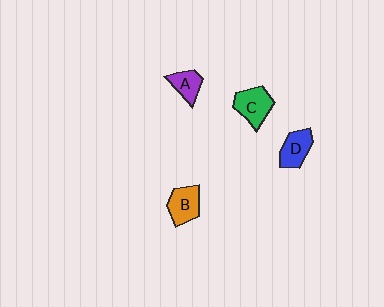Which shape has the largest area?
Shape C (green).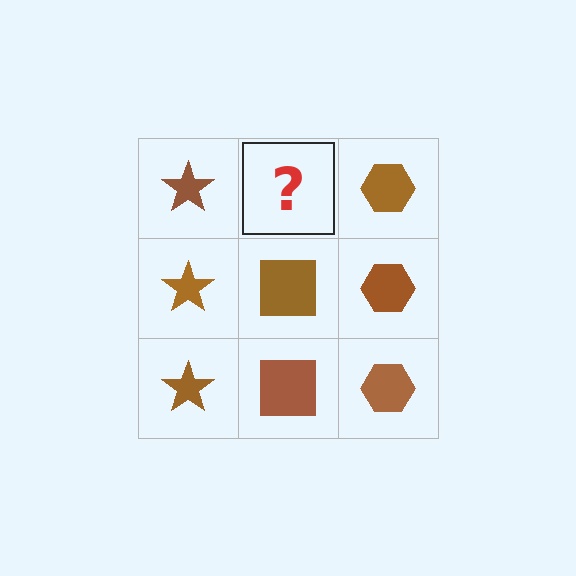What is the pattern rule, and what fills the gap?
The rule is that each column has a consistent shape. The gap should be filled with a brown square.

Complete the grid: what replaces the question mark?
The question mark should be replaced with a brown square.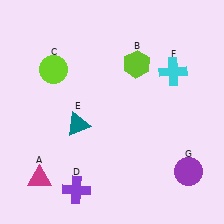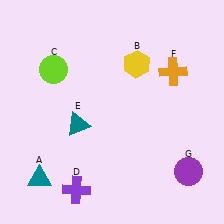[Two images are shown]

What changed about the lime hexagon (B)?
In Image 1, B is lime. In Image 2, it changed to yellow.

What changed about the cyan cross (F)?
In Image 1, F is cyan. In Image 2, it changed to orange.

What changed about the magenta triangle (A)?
In Image 1, A is magenta. In Image 2, it changed to teal.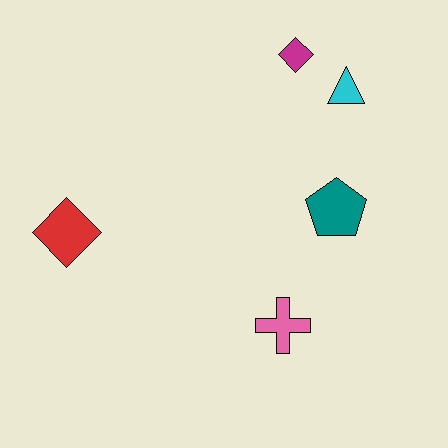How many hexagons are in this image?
There are no hexagons.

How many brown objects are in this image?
There are no brown objects.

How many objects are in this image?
There are 5 objects.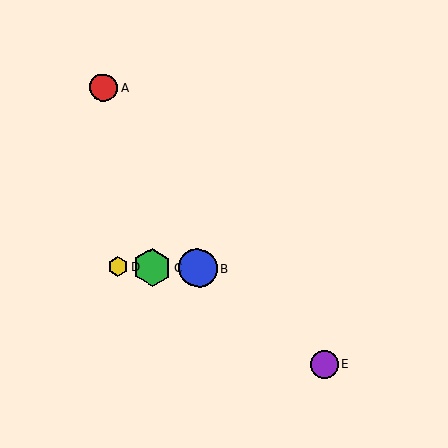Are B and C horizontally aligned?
Yes, both are at y≈268.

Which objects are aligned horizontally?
Objects B, C, D are aligned horizontally.